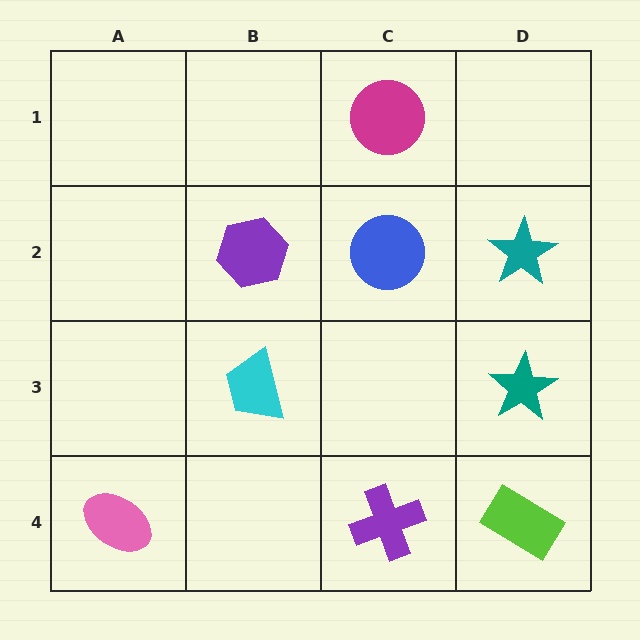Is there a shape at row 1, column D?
No, that cell is empty.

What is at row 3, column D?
A teal star.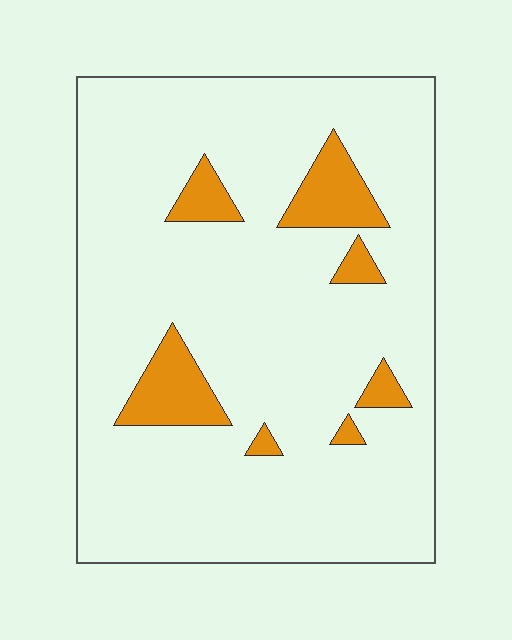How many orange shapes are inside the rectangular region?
7.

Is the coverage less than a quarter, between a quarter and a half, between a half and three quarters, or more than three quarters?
Less than a quarter.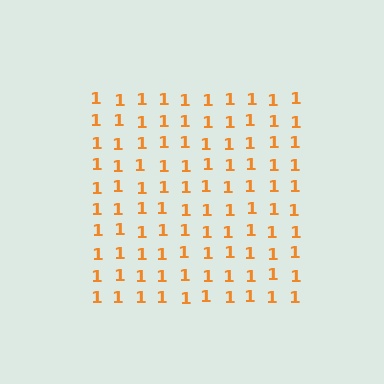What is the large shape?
The large shape is a square.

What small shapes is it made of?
It is made of small digit 1's.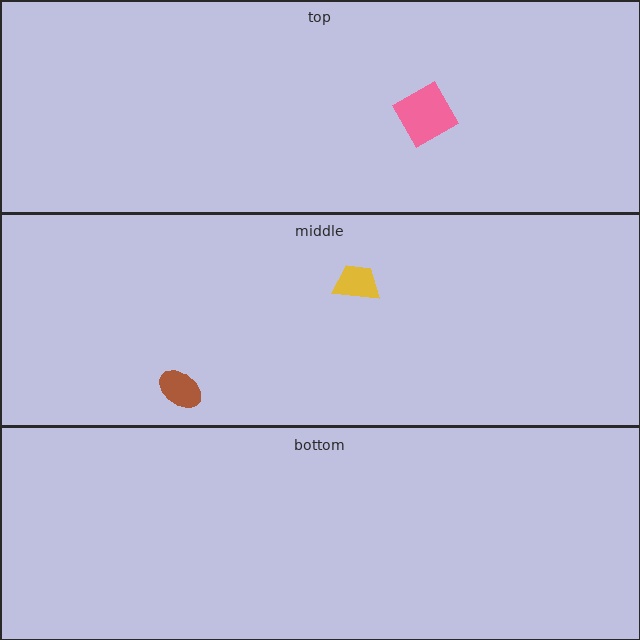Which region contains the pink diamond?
The top region.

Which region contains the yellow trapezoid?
The middle region.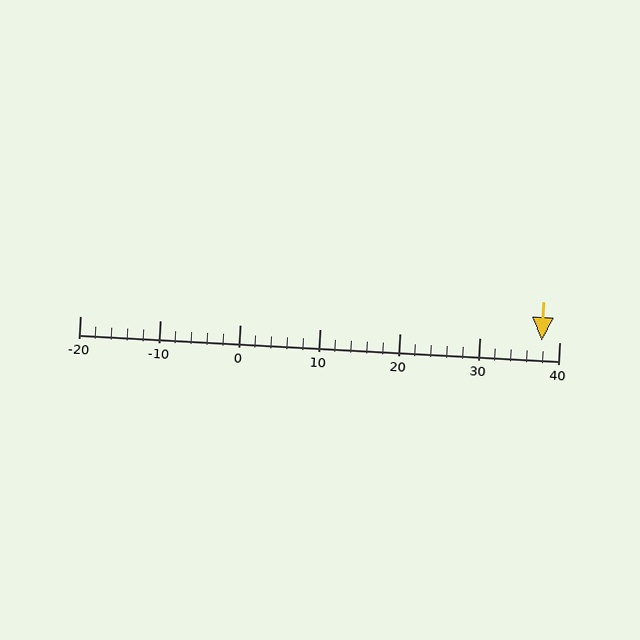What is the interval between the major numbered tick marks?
The major tick marks are spaced 10 units apart.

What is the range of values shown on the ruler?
The ruler shows values from -20 to 40.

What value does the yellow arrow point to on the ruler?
The yellow arrow points to approximately 38.